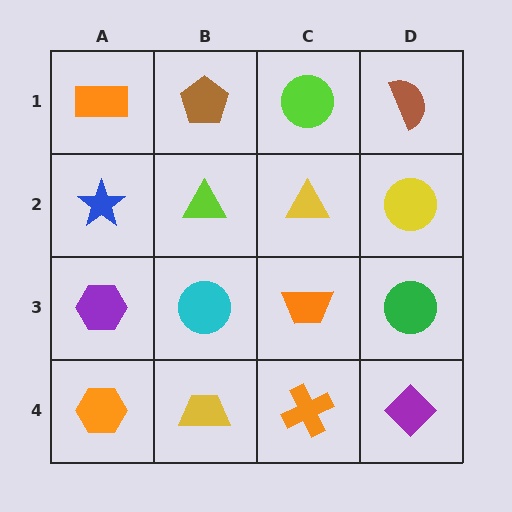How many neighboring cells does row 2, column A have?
3.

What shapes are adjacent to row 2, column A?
An orange rectangle (row 1, column A), a purple hexagon (row 3, column A), a lime triangle (row 2, column B).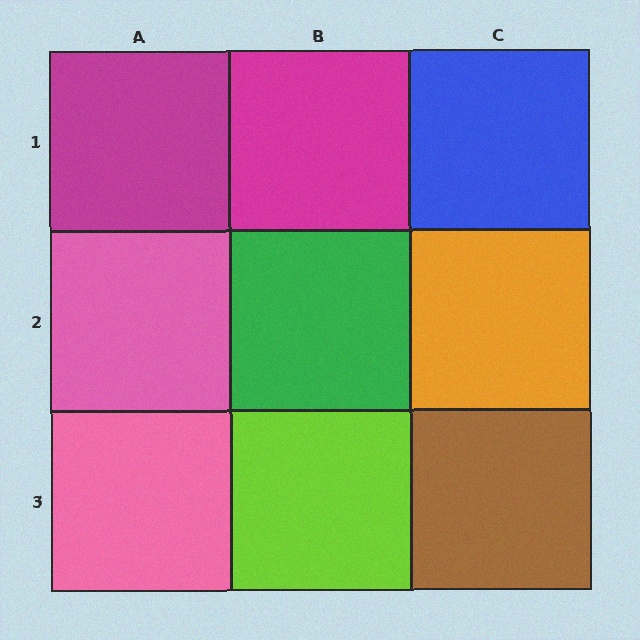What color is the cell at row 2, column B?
Green.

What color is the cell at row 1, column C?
Blue.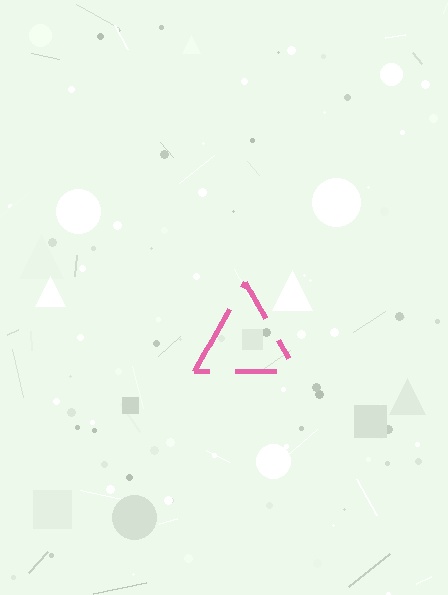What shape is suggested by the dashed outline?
The dashed outline suggests a triangle.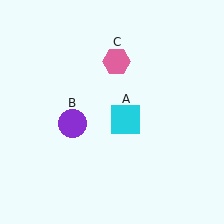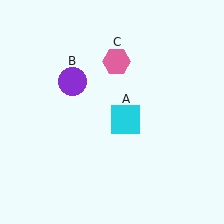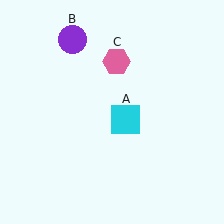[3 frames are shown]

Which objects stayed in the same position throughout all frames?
Cyan square (object A) and pink hexagon (object C) remained stationary.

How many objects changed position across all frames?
1 object changed position: purple circle (object B).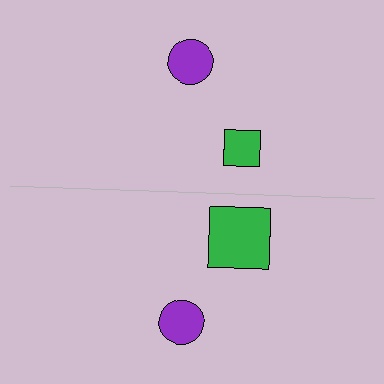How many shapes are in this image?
There are 4 shapes in this image.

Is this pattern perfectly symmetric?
No, the pattern is not perfectly symmetric. The green square on the bottom side has a different size than its mirror counterpart.